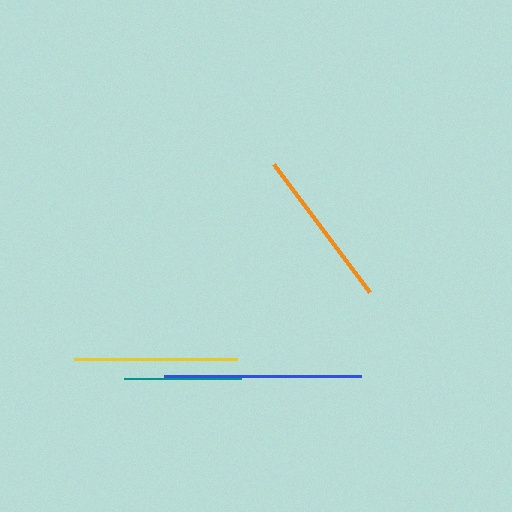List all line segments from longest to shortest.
From longest to shortest: blue, yellow, orange, teal.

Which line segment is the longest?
The blue line is the longest at approximately 197 pixels.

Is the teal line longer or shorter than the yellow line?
The yellow line is longer than the teal line.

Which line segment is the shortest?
The teal line is the shortest at approximately 117 pixels.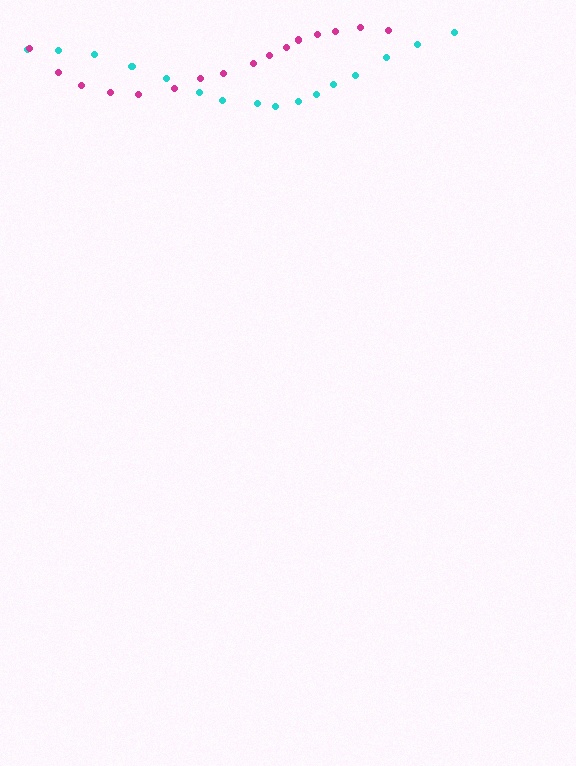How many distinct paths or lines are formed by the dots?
There are 2 distinct paths.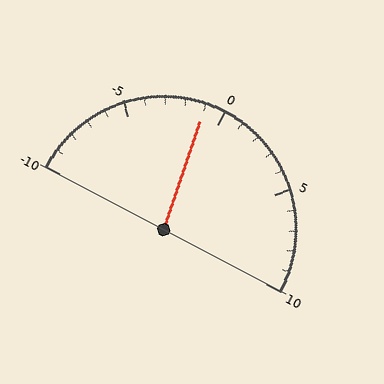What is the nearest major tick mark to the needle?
The nearest major tick mark is 0.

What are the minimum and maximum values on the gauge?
The gauge ranges from -10 to 10.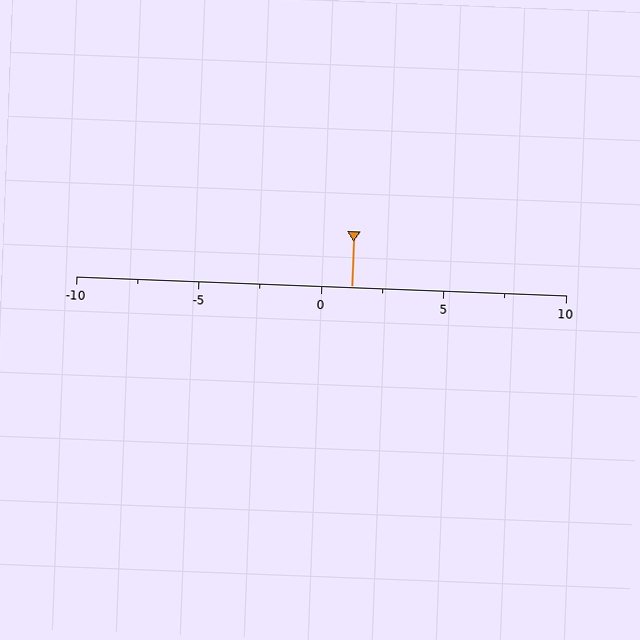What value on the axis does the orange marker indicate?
The marker indicates approximately 1.2.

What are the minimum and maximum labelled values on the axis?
The axis runs from -10 to 10.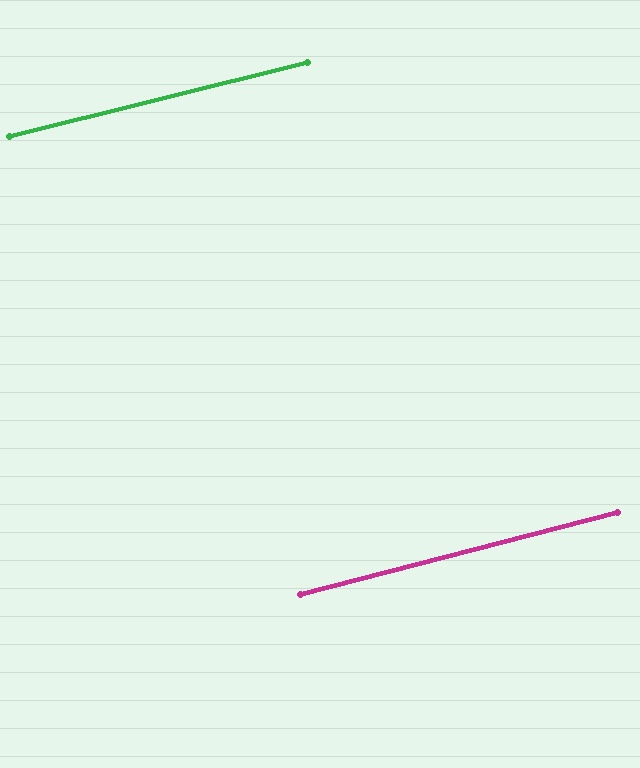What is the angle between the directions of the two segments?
Approximately 1 degree.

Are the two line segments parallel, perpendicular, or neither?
Parallel — their directions differ by only 0.6°.